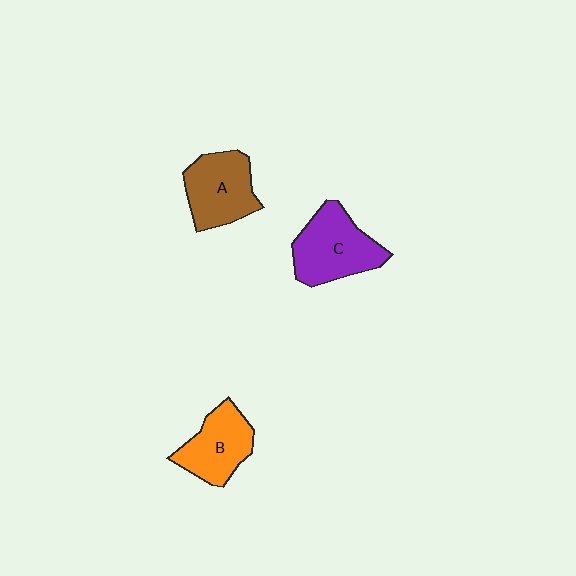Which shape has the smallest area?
Shape B (orange).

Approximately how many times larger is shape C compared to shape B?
Approximately 1.2 times.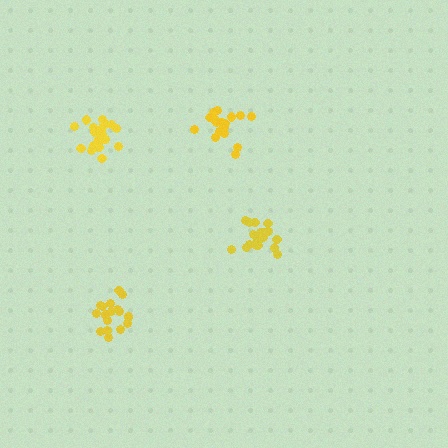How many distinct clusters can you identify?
There are 4 distinct clusters.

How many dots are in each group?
Group 1: 19 dots, Group 2: 21 dots, Group 3: 21 dots, Group 4: 18 dots (79 total).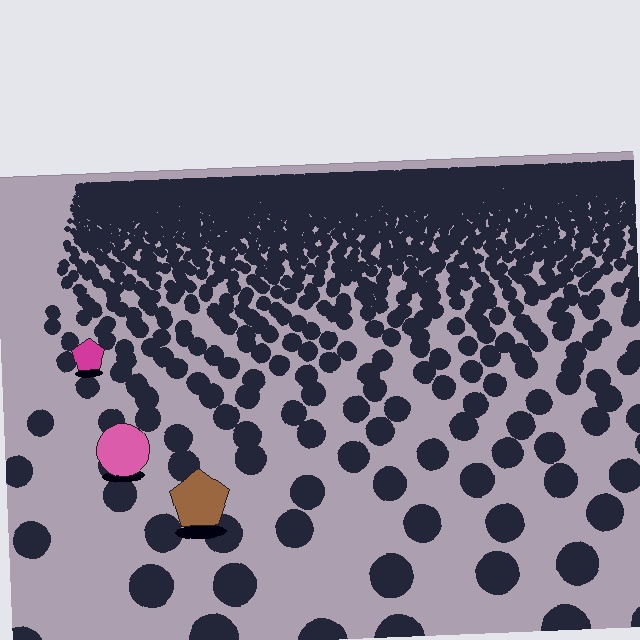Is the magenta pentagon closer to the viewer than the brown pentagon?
No. The brown pentagon is closer — you can tell from the texture gradient: the ground texture is coarser near it.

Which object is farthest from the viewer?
The magenta pentagon is farthest from the viewer. It appears smaller and the ground texture around it is denser.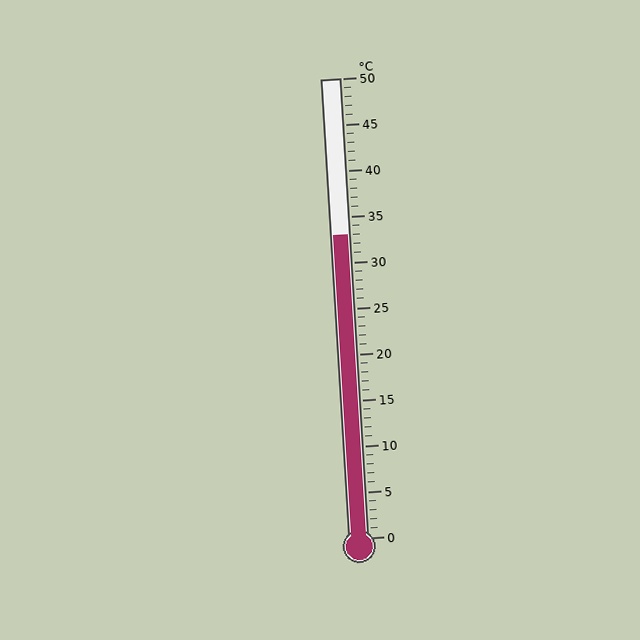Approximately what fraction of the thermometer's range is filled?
The thermometer is filled to approximately 65% of its range.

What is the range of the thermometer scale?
The thermometer scale ranges from 0°C to 50°C.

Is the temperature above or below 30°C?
The temperature is above 30°C.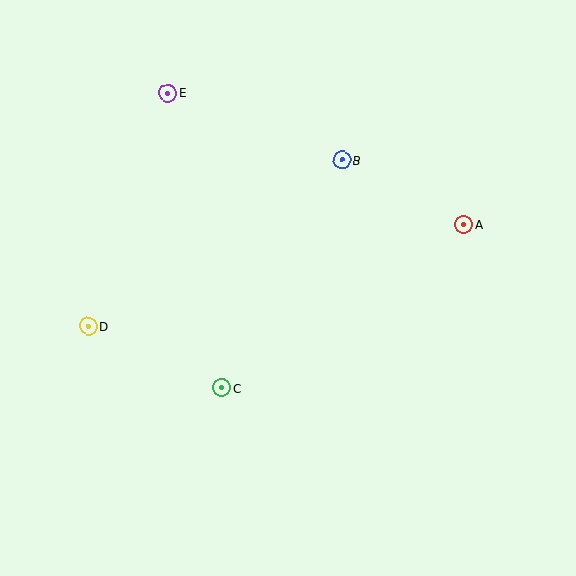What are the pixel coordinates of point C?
Point C is at (222, 388).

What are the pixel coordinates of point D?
Point D is at (88, 326).